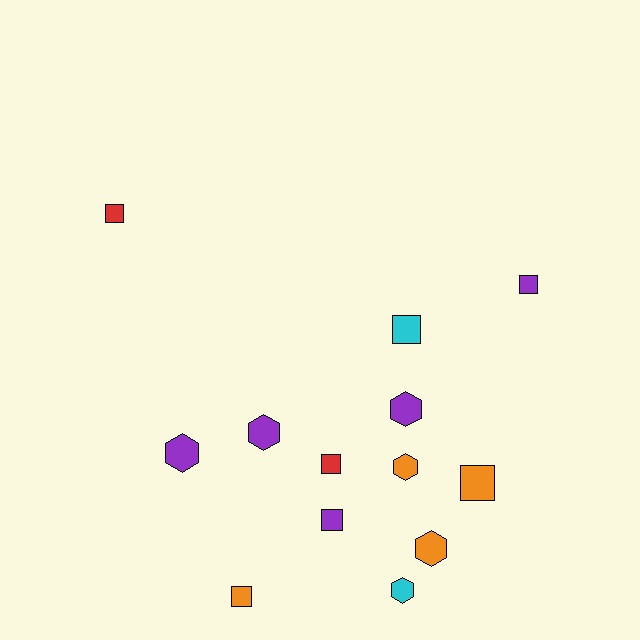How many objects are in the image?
There are 13 objects.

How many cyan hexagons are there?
There is 1 cyan hexagon.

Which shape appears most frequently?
Square, with 7 objects.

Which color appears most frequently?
Purple, with 5 objects.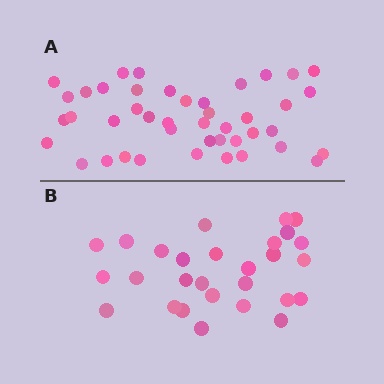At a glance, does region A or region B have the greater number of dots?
Region A (the top region) has more dots.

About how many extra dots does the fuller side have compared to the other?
Region A has approximately 15 more dots than region B.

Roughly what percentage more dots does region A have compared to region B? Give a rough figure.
About 55% more.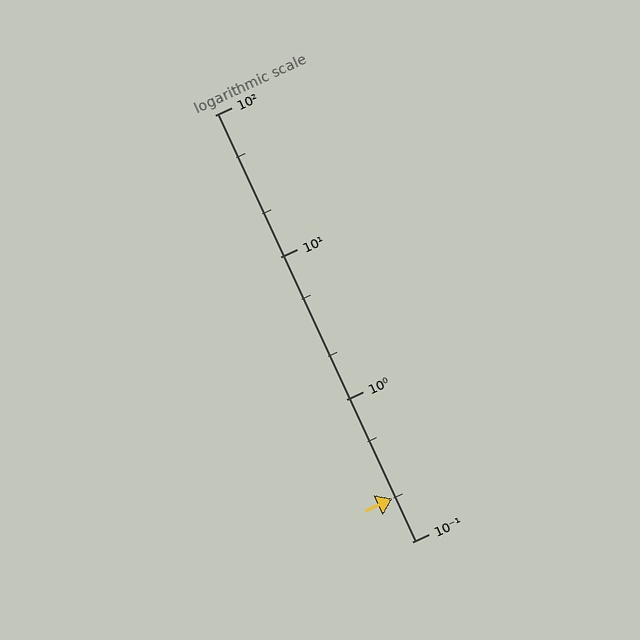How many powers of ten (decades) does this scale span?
The scale spans 3 decades, from 0.1 to 100.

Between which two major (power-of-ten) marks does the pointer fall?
The pointer is between 0.1 and 1.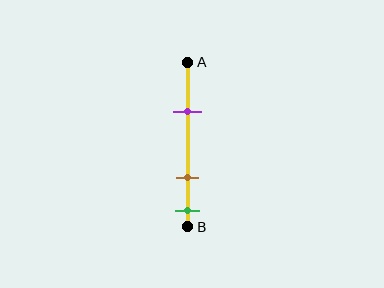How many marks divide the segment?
There are 3 marks dividing the segment.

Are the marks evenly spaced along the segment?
No, the marks are not evenly spaced.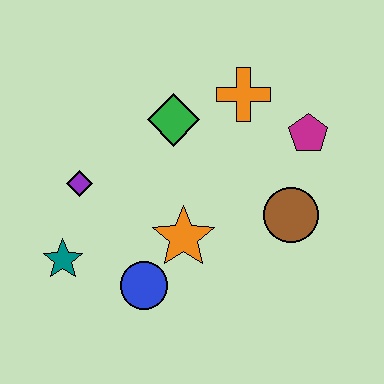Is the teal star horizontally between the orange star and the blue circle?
No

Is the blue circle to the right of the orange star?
No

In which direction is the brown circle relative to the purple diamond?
The brown circle is to the right of the purple diamond.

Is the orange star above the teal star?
Yes